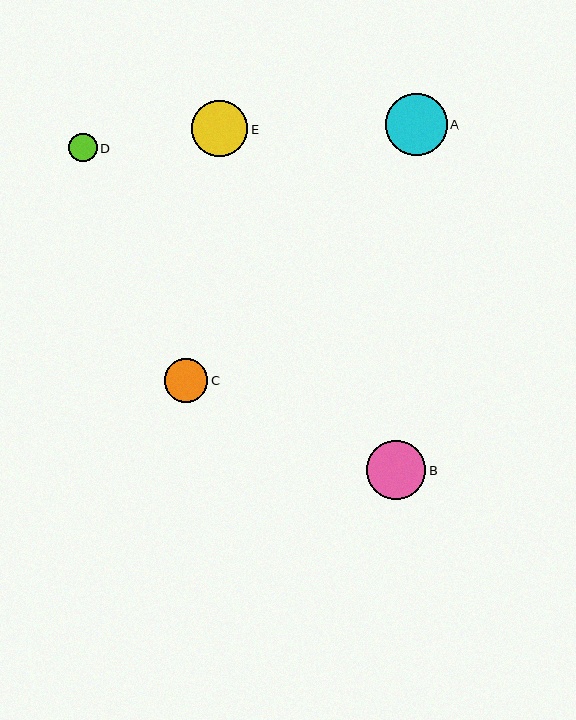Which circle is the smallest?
Circle D is the smallest with a size of approximately 29 pixels.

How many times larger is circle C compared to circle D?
Circle C is approximately 1.5 times the size of circle D.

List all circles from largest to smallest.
From largest to smallest: A, B, E, C, D.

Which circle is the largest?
Circle A is the largest with a size of approximately 62 pixels.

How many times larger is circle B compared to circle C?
Circle B is approximately 1.4 times the size of circle C.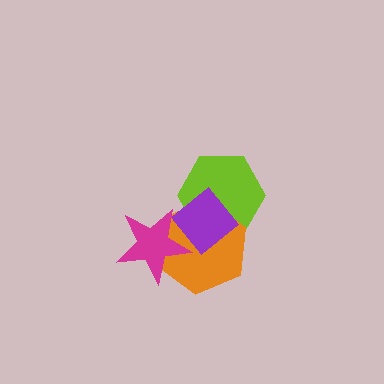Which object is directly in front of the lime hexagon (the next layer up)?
The orange hexagon is directly in front of the lime hexagon.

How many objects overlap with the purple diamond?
3 objects overlap with the purple diamond.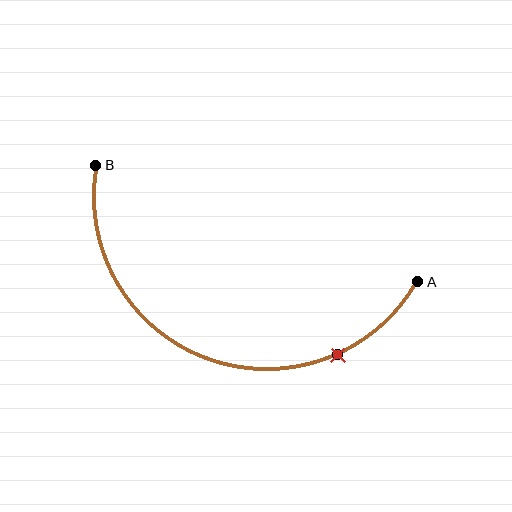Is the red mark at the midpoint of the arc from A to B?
No. The red mark lies on the arc but is closer to endpoint A. The arc midpoint would be at the point on the curve equidistant along the arc from both A and B.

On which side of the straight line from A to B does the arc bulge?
The arc bulges below the straight line connecting A and B.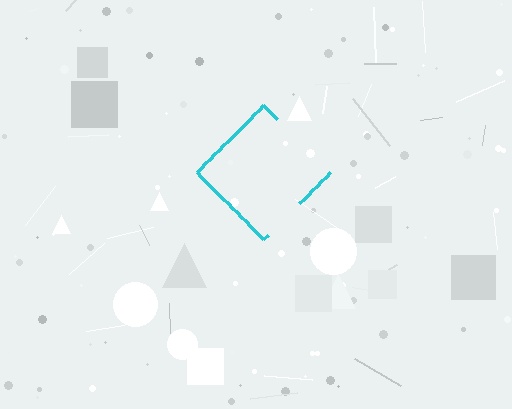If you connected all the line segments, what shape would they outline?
They would outline a diamond.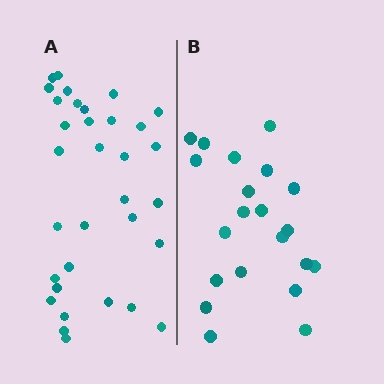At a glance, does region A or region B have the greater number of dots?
Region A (the left region) has more dots.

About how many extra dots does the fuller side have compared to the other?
Region A has roughly 12 or so more dots than region B.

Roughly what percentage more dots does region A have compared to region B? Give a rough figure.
About 55% more.